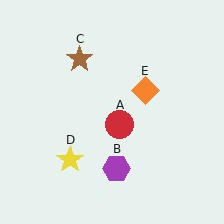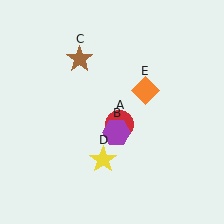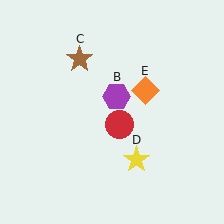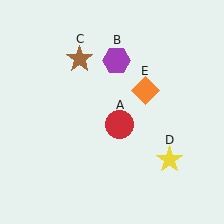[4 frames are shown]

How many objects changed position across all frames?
2 objects changed position: purple hexagon (object B), yellow star (object D).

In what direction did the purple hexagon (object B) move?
The purple hexagon (object B) moved up.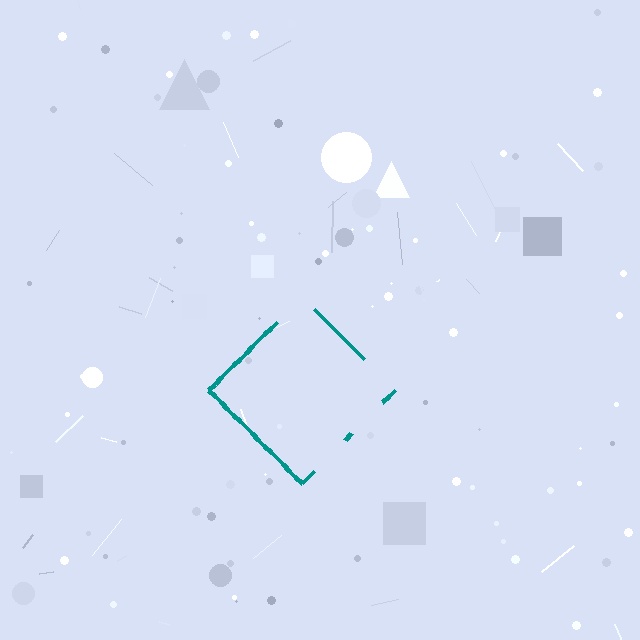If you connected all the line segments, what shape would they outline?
They would outline a diamond.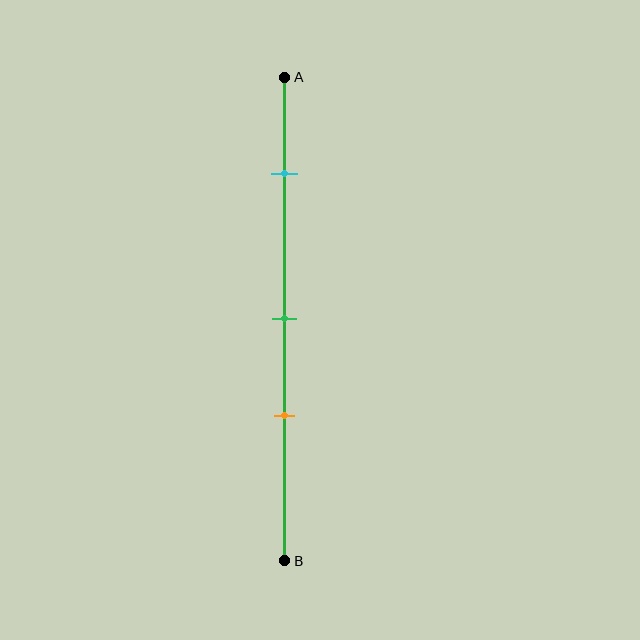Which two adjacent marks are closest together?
The green and orange marks are the closest adjacent pair.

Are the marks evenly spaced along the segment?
No, the marks are not evenly spaced.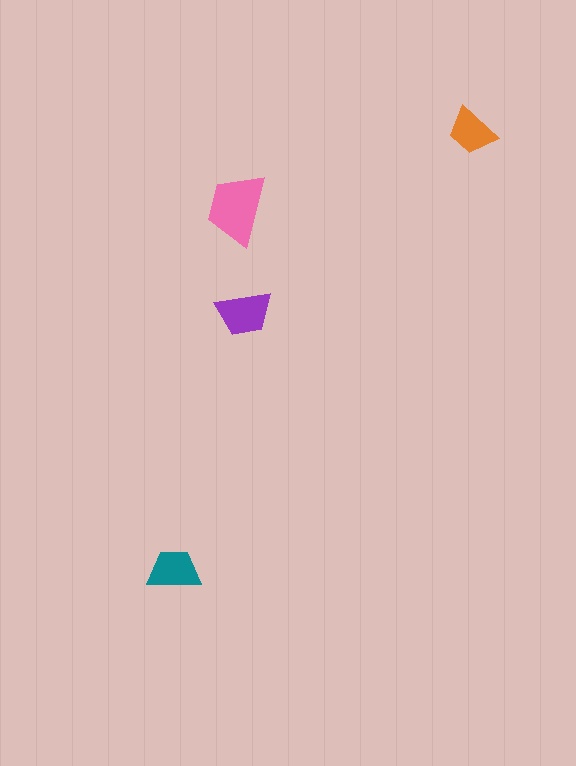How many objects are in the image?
There are 4 objects in the image.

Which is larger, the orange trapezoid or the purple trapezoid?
The purple one.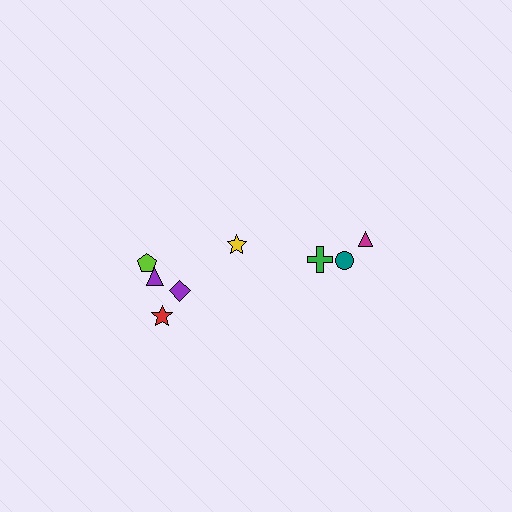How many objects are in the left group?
There are 5 objects.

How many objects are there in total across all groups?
There are 8 objects.